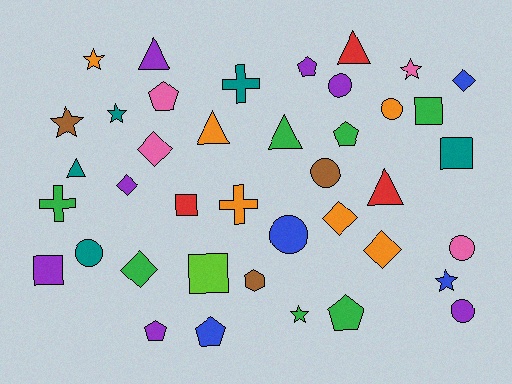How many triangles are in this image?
There are 6 triangles.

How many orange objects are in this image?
There are 6 orange objects.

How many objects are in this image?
There are 40 objects.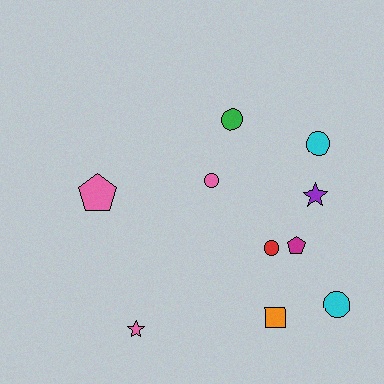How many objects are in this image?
There are 10 objects.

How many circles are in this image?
There are 5 circles.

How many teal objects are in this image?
There are no teal objects.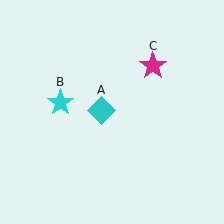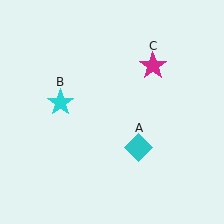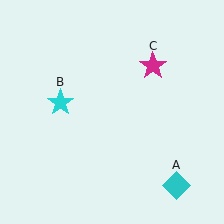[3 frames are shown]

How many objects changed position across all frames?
1 object changed position: cyan diamond (object A).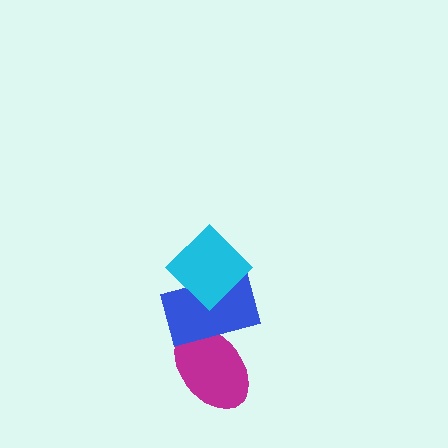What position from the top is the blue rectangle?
The blue rectangle is 2nd from the top.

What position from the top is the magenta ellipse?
The magenta ellipse is 3rd from the top.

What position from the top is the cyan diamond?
The cyan diamond is 1st from the top.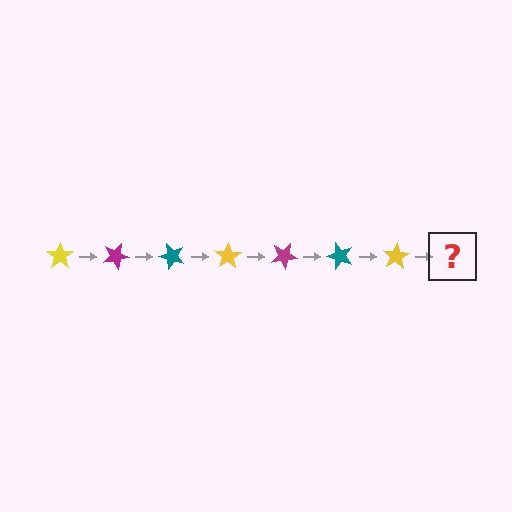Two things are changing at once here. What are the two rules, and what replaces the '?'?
The two rules are that it rotates 25 degrees each step and the color cycles through yellow, magenta, and teal. The '?' should be a magenta star, rotated 175 degrees from the start.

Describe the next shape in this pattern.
It should be a magenta star, rotated 175 degrees from the start.